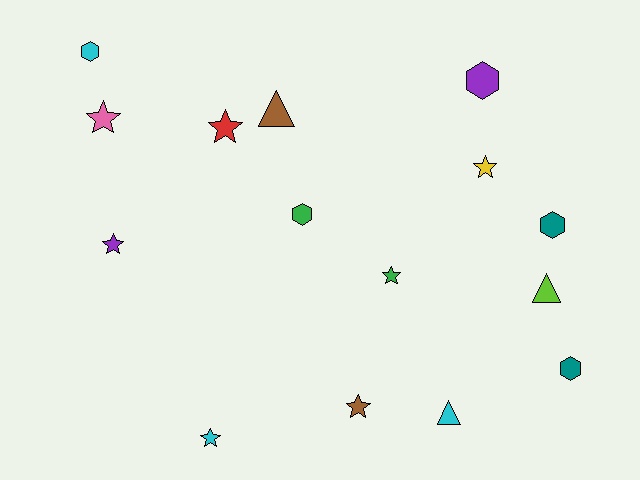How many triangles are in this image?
There are 3 triangles.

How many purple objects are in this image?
There are 2 purple objects.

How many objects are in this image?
There are 15 objects.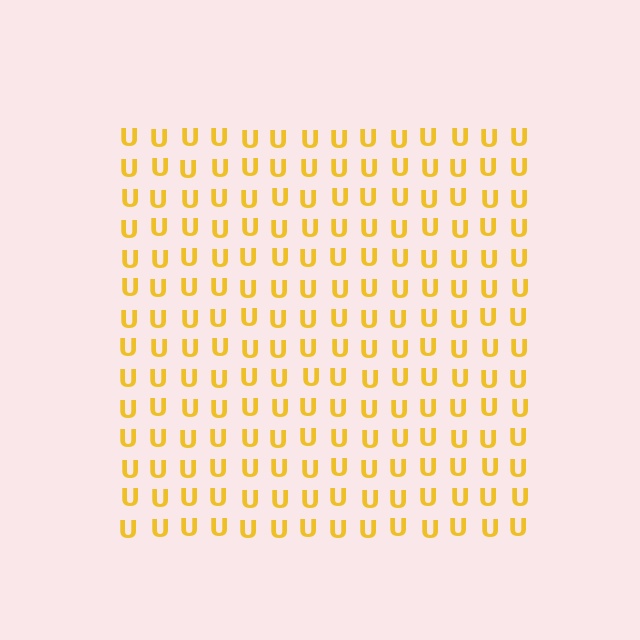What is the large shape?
The large shape is a square.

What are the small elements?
The small elements are letter U's.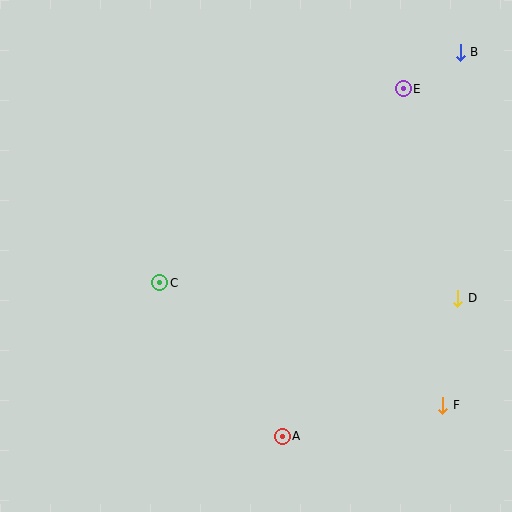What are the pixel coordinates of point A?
Point A is at (282, 436).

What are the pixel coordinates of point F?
Point F is at (443, 405).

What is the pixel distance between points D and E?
The distance between D and E is 217 pixels.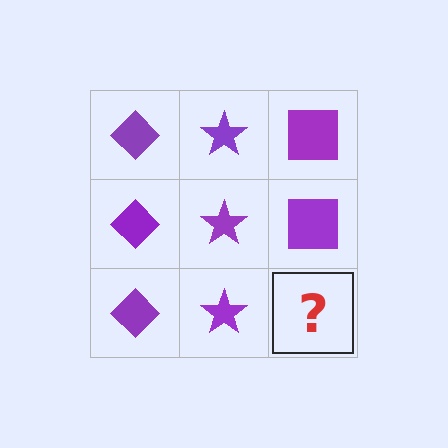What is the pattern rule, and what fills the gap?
The rule is that each column has a consistent shape. The gap should be filled with a purple square.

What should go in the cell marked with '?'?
The missing cell should contain a purple square.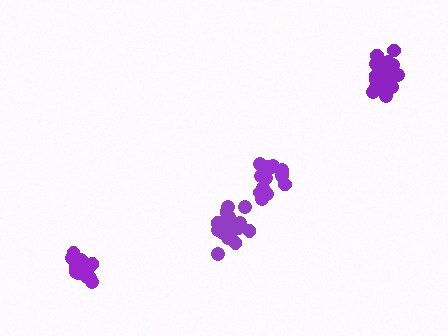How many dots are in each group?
Group 1: 16 dots, Group 2: 19 dots, Group 3: 19 dots, Group 4: 21 dots (75 total).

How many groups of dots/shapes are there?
There are 4 groups.